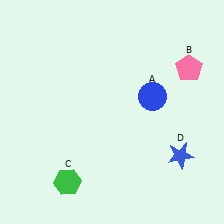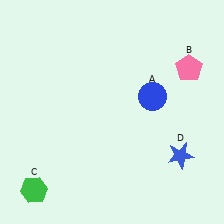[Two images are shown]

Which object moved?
The green hexagon (C) moved left.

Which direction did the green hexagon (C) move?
The green hexagon (C) moved left.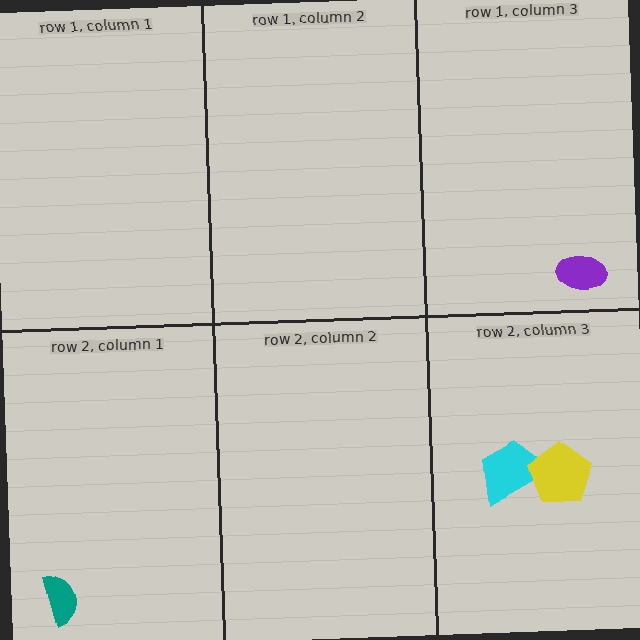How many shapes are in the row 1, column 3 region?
1.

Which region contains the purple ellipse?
The row 1, column 3 region.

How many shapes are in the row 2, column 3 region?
2.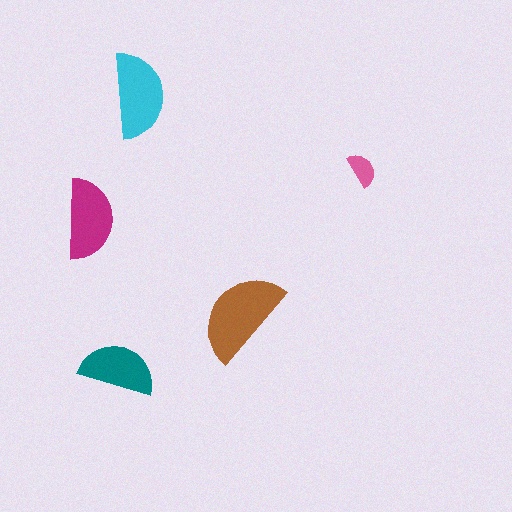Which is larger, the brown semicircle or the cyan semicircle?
The brown one.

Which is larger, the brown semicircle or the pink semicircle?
The brown one.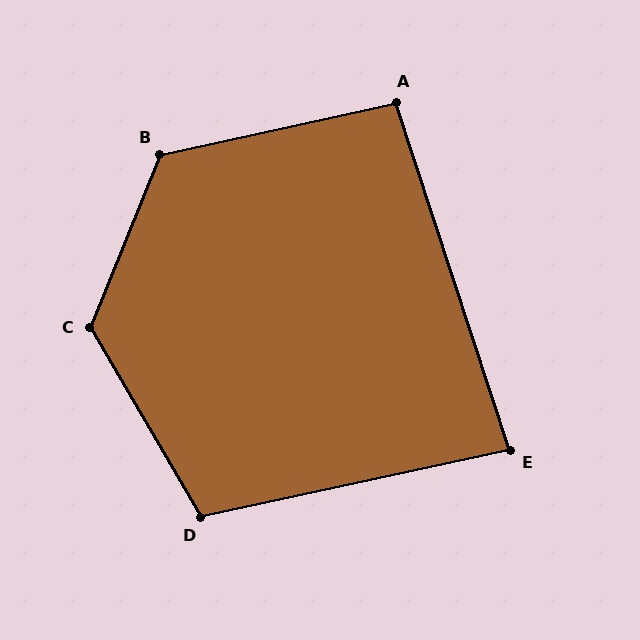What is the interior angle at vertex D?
Approximately 108 degrees (obtuse).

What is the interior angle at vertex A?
Approximately 96 degrees (obtuse).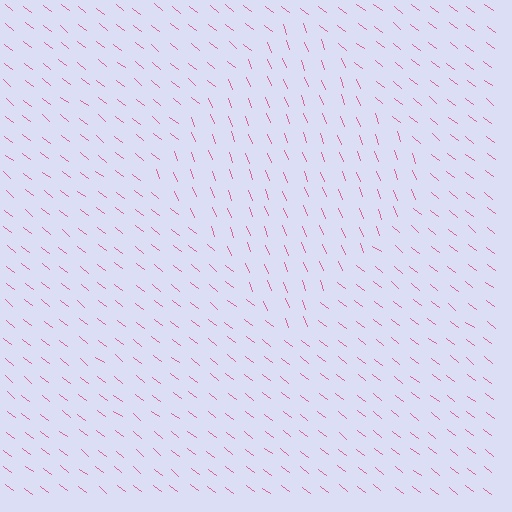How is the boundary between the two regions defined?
The boundary is defined purely by a change in line orientation (approximately 31 degrees difference). All lines are the same color and thickness.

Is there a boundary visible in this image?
Yes, there is a texture boundary formed by a change in line orientation.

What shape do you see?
I see a diamond.